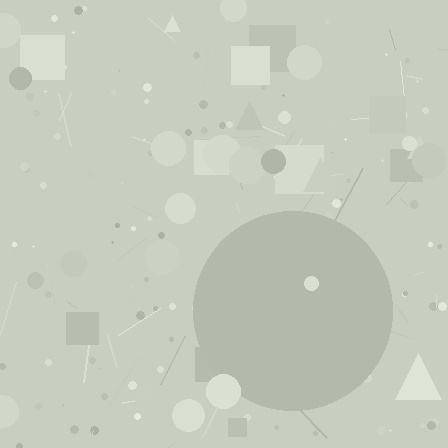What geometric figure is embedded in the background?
A circle is embedded in the background.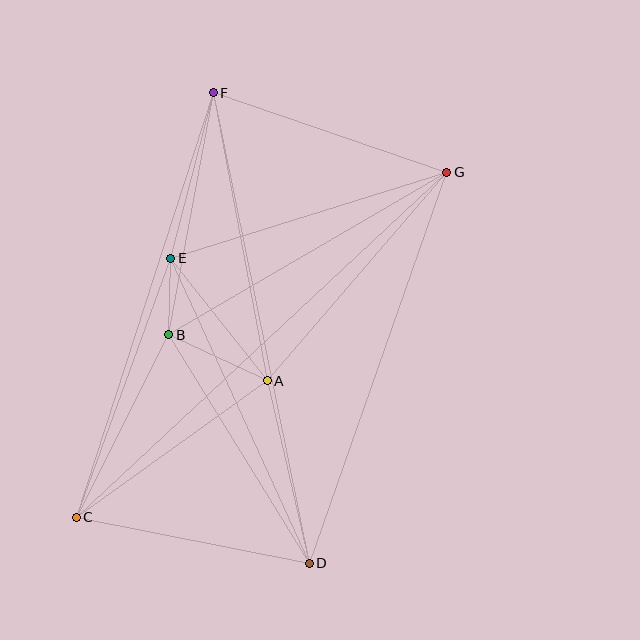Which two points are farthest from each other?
Points C and G are farthest from each other.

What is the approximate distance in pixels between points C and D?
The distance between C and D is approximately 237 pixels.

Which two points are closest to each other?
Points B and E are closest to each other.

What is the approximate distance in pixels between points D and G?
The distance between D and G is approximately 414 pixels.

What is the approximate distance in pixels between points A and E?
The distance between A and E is approximately 156 pixels.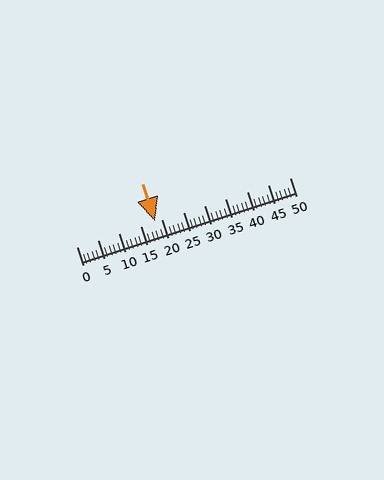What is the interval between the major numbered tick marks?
The major tick marks are spaced 5 units apart.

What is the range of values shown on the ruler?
The ruler shows values from 0 to 50.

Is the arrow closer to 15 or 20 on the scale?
The arrow is closer to 20.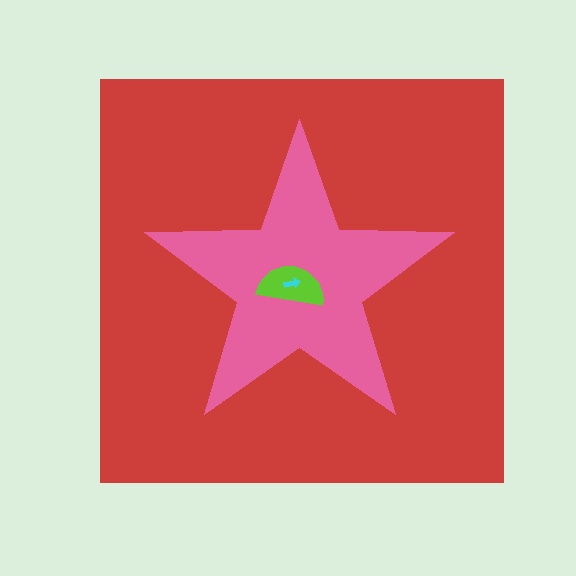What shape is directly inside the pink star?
The lime semicircle.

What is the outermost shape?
The red square.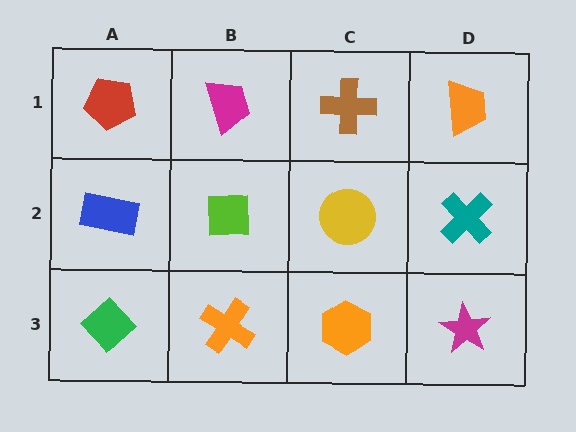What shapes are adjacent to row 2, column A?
A red pentagon (row 1, column A), a green diamond (row 3, column A), a lime square (row 2, column B).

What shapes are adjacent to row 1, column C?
A yellow circle (row 2, column C), a magenta trapezoid (row 1, column B), an orange trapezoid (row 1, column D).